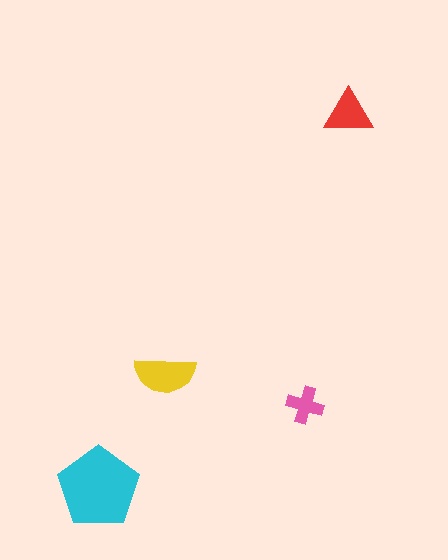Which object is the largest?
The cyan pentagon.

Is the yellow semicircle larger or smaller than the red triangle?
Larger.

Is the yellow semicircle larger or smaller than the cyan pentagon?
Smaller.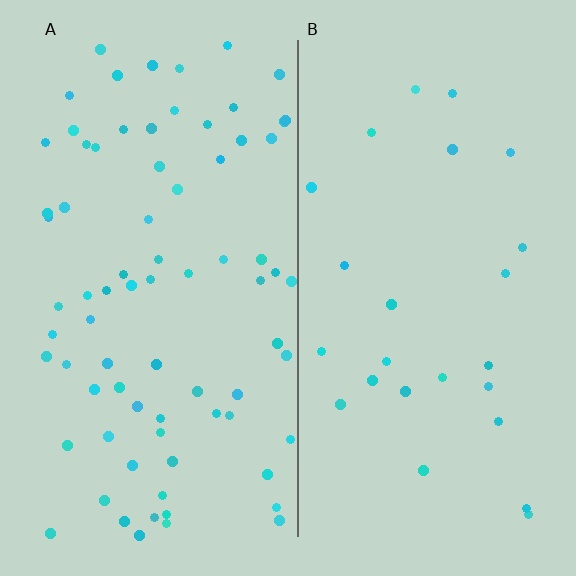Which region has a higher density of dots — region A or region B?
A (the left).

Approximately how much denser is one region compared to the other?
Approximately 3.1× — region A over region B.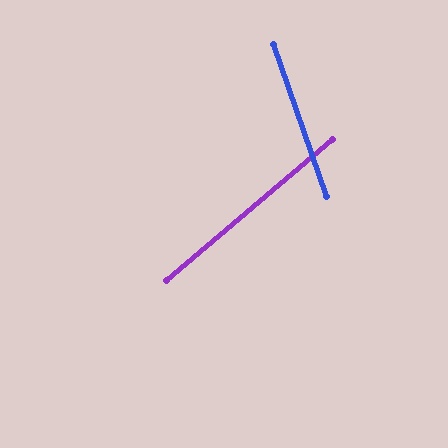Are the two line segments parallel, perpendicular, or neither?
Neither parallel nor perpendicular — they differ by about 69°.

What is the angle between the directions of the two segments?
Approximately 69 degrees.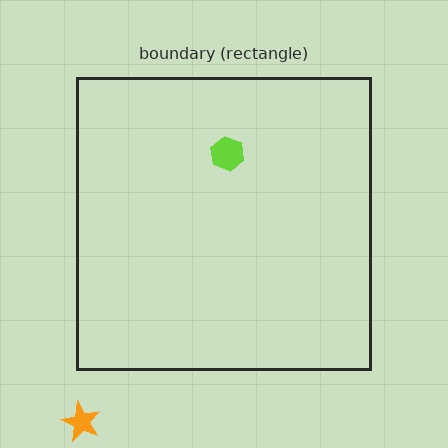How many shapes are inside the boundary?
1 inside, 1 outside.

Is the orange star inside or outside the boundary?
Outside.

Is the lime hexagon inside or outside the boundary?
Inside.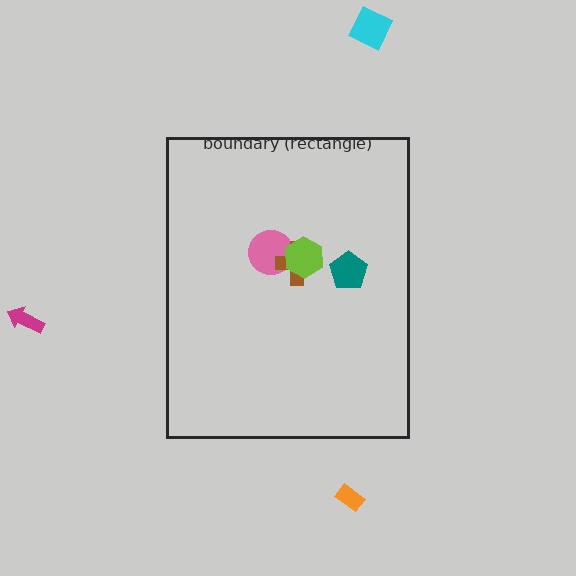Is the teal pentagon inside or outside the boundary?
Inside.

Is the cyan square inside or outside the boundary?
Outside.